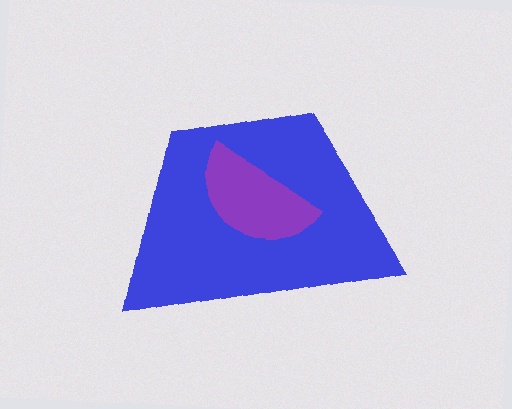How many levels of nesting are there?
2.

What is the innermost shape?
The purple semicircle.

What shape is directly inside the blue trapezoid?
The purple semicircle.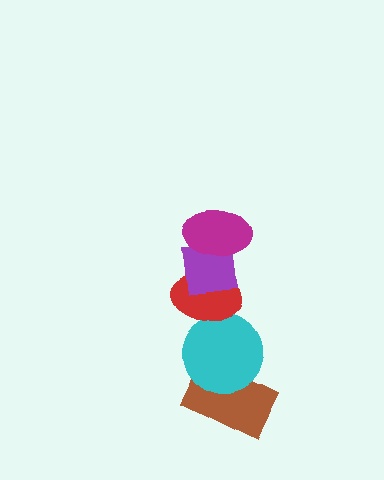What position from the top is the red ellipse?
The red ellipse is 3rd from the top.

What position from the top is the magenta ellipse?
The magenta ellipse is 1st from the top.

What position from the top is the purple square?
The purple square is 2nd from the top.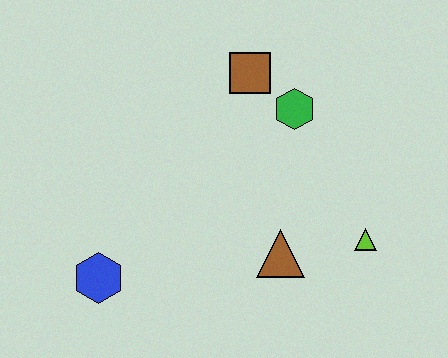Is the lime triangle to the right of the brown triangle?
Yes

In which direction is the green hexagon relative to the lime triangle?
The green hexagon is above the lime triangle.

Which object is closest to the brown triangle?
The lime triangle is closest to the brown triangle.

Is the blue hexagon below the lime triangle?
Yes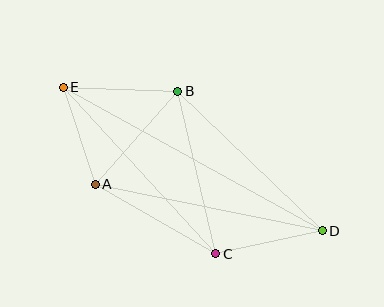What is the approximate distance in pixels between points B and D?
The distance between B and D is approximately 201 pixels.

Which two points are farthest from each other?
Points D and E are farthest from each other.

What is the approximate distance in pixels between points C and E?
The distance between C and E is approximately 225 pixels.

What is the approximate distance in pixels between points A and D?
The distance between A and D is approximately 232 pixels.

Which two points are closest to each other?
Points A and E are closest to each other.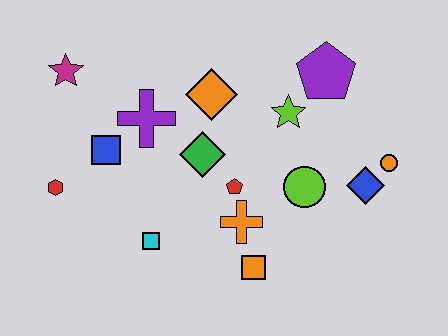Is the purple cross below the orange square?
No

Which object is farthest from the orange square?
The magenta star is farthest from the orange square.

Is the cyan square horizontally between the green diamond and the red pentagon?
No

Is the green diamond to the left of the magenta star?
No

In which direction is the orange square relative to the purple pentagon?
The orange square is below the purple pentagon.